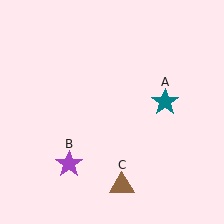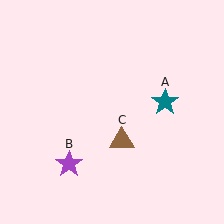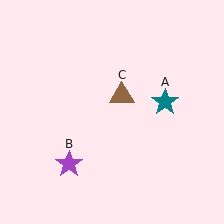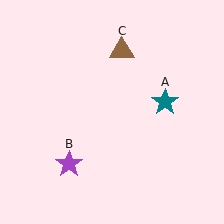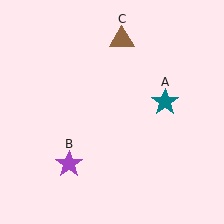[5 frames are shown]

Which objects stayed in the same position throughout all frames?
Teal star (object A) and purple star (object B) remained stationary.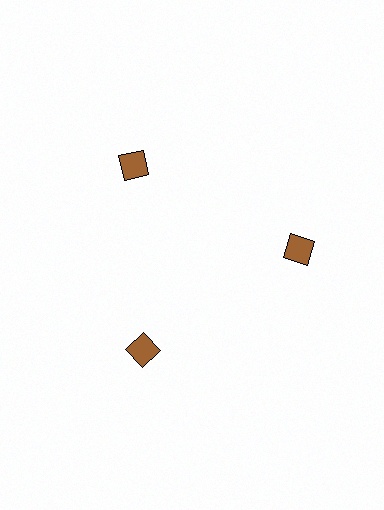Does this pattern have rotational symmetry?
Yes, this pattern has 3-fold rotational symmetry. It looks the same after rotating 120 degrees around the center.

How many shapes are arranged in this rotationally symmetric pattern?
There are 3 shapes, arranged in 3 groups of 1.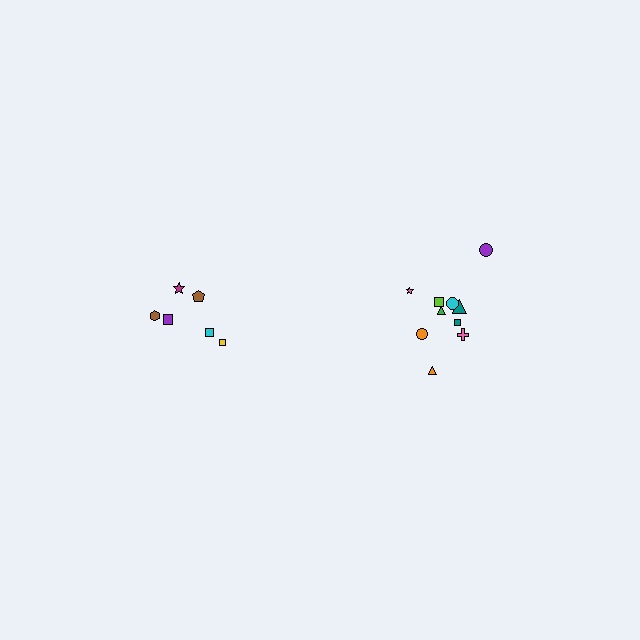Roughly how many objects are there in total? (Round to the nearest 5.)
Roughly 15 objects in total.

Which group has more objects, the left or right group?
The right group.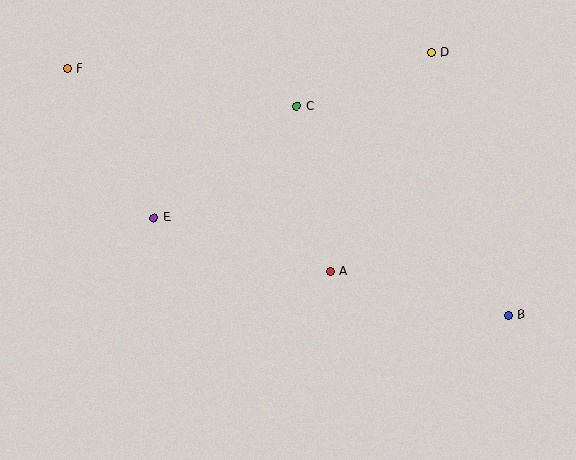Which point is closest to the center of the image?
Point A at (330, 272) is closest to the center.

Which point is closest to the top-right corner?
Point D is closest to the top-right corner.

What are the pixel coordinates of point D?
Point D is at (431, 53).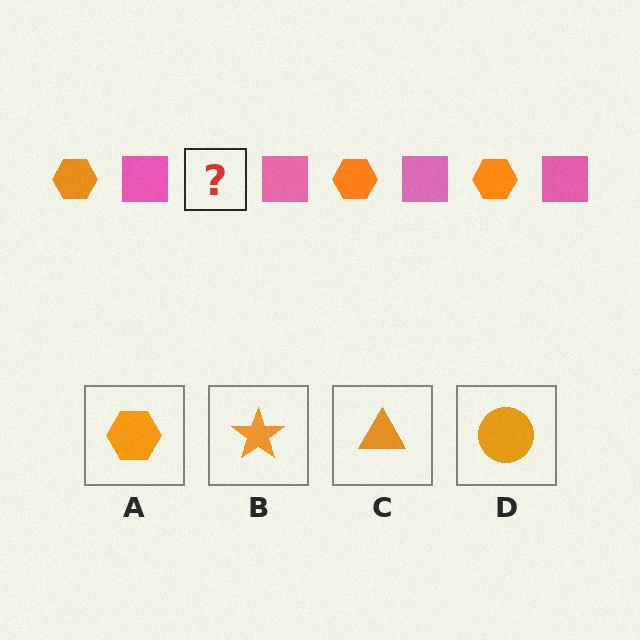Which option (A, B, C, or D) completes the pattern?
A.